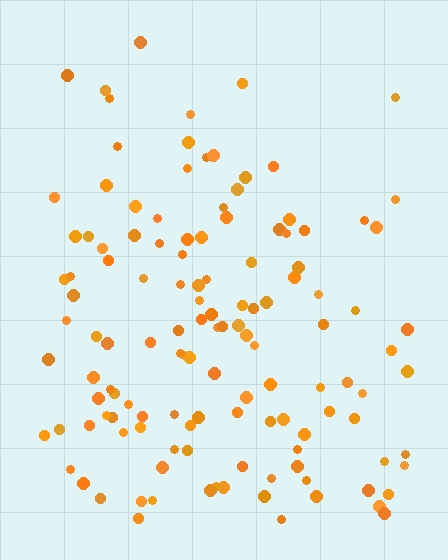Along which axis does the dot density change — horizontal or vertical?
Vertical.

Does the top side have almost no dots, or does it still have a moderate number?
Still a moderate number, just noticeably fewer than the bottom.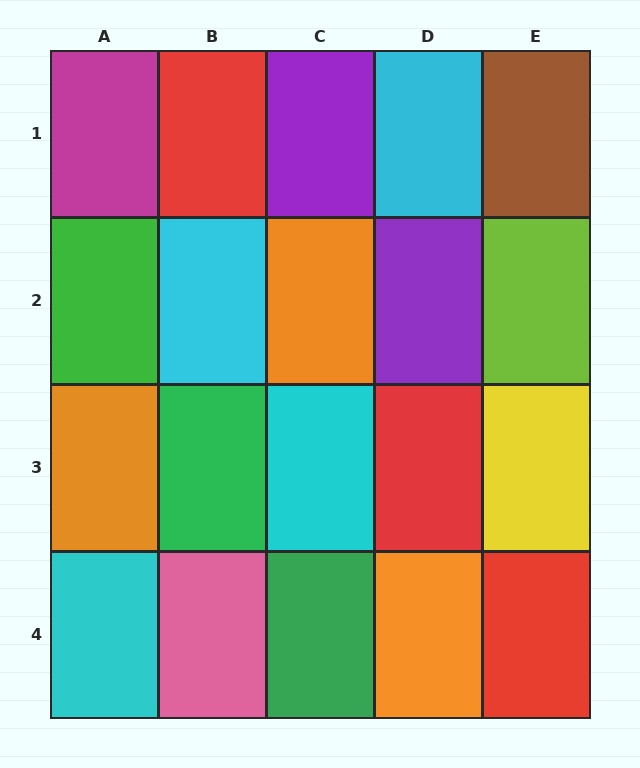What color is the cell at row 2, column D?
Purple.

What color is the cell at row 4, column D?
Orange.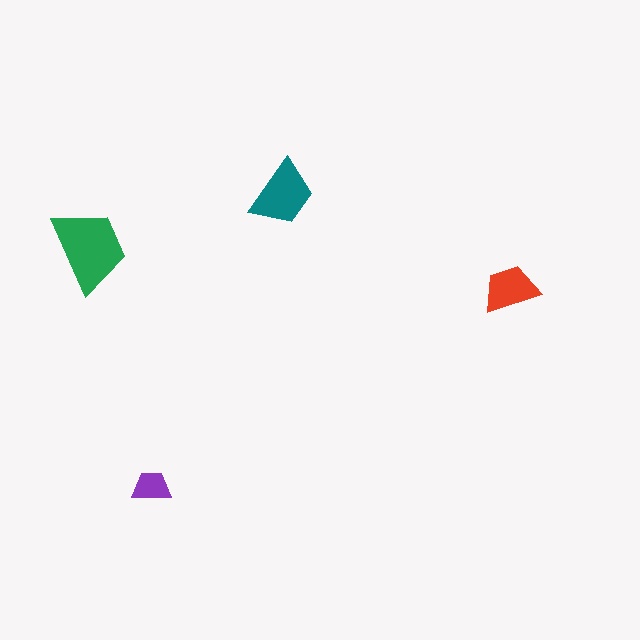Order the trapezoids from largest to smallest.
the green one, the teal one, the red one, the purple one.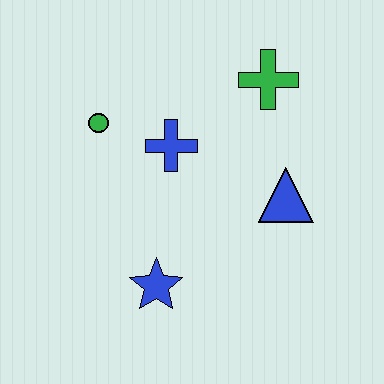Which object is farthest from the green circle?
The blue triangle is farthest from the green circle.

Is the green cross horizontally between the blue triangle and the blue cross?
Yes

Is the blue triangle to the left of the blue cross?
No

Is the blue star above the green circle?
No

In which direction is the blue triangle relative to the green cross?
The blue triangle is below the green cross.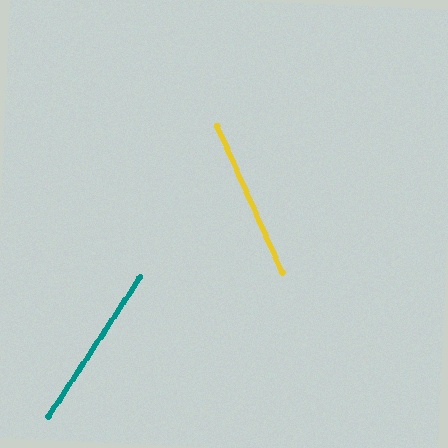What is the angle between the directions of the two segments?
Approximately 57 degrees.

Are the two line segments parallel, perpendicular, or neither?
Neither parallel nor perpendicular — they differ by about 57°.